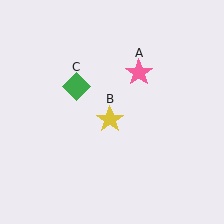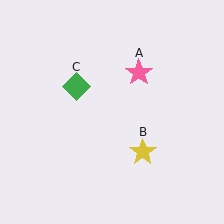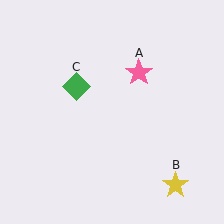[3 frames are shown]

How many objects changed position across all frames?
1 object changed position: yellow star (object B).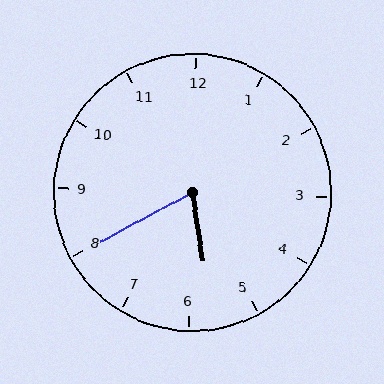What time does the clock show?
5:40.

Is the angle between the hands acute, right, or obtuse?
It is acute.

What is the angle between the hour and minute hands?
Approximately 70 degrees.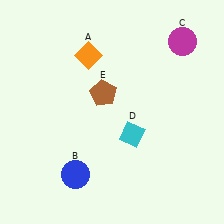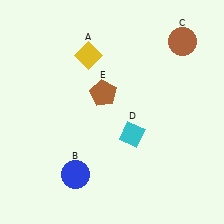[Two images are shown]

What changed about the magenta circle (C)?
In Image 1, C is magenta. In Image 2, it changed to brown.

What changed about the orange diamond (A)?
In Image 1, A is orange. In Image 2, it changed to yellow.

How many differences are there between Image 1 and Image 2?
There are 2 differences between the two images.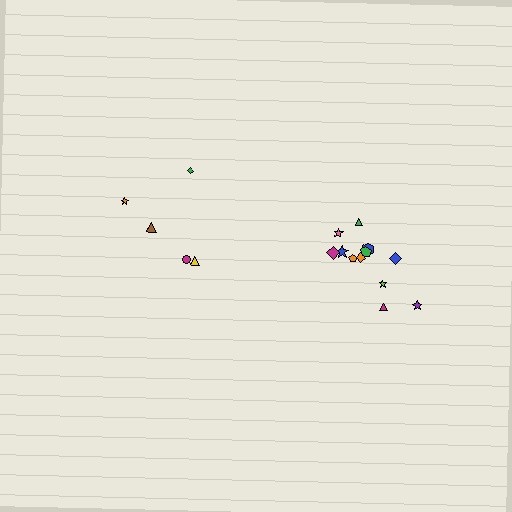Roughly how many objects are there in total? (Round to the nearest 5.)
Roughly 15 objects in total.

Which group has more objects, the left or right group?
The right group.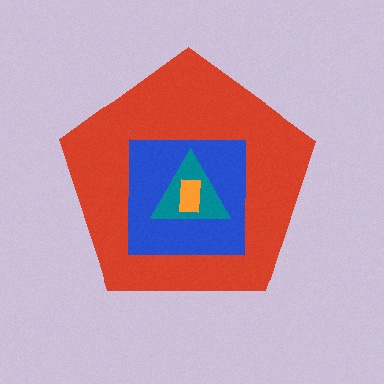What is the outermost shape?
The red pentagon.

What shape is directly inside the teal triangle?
The orange rectangle.